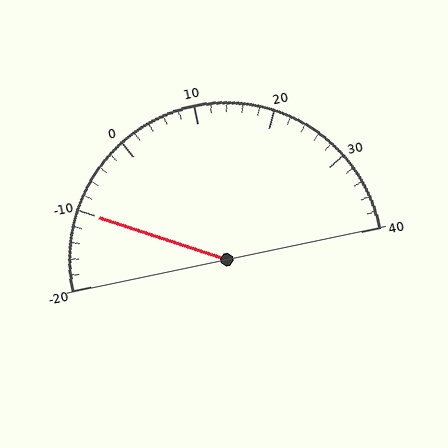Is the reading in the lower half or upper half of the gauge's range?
The reading is in the lower half of the range (-20 to 40).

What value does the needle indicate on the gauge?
The needle indicates approximately -10.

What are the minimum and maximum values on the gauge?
The gauge ranges from -20 to 40.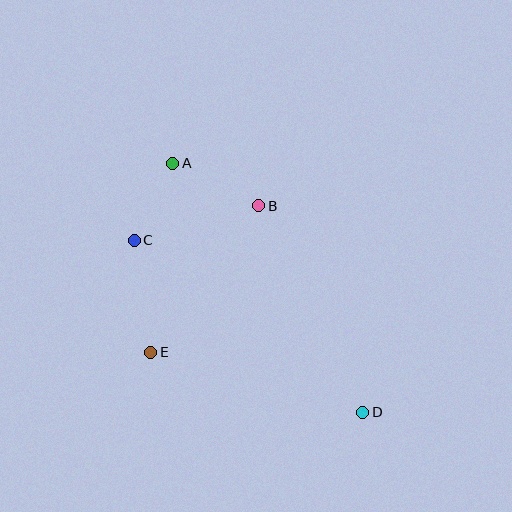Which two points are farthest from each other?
Points A and D are farthest from each other.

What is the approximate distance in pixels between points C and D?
The distance between C and D is approximately 286 pixels.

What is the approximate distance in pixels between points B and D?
The distance between B and D is approximately 231 pixels.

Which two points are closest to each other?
Points A and C are closest to each other.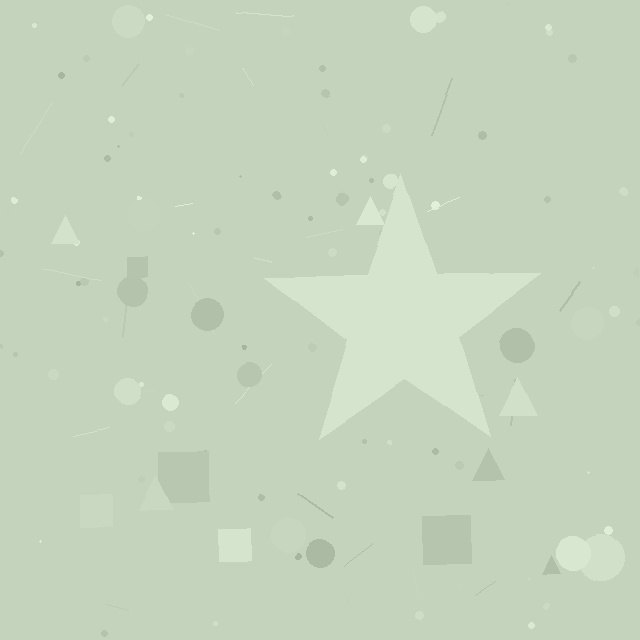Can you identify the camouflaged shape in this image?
The camouflaged shape is a star.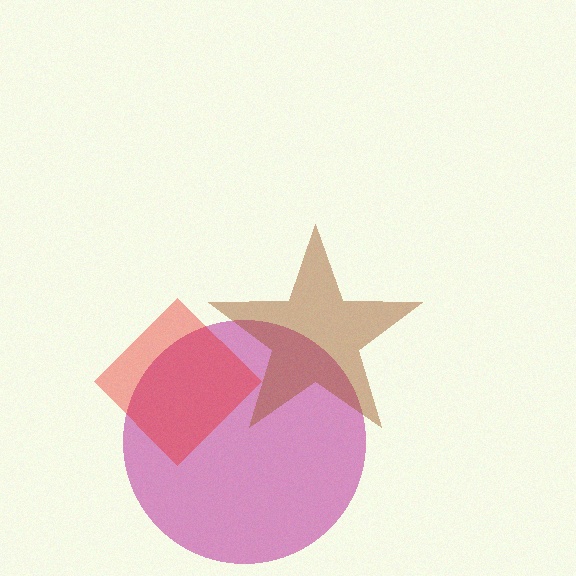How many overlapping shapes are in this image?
There are 3 overlapping shapes in the image.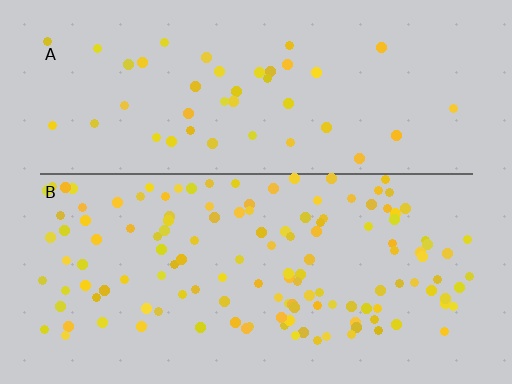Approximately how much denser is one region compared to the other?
Approximately 3.0× — region B over region A.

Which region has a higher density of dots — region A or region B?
B (the bottom).